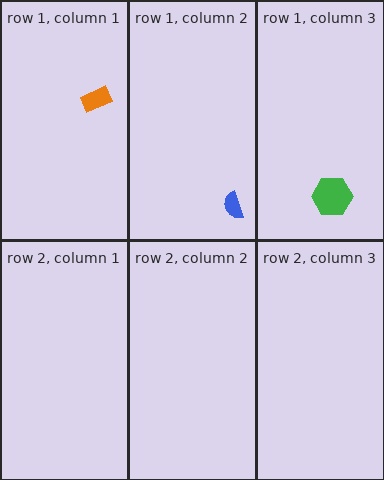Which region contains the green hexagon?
The row 1, column 3 region.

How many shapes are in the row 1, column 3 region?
1.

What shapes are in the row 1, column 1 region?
The orange rectangle.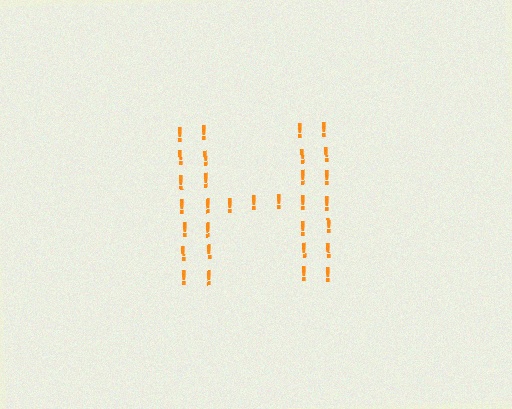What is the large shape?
The large shape is the letter H.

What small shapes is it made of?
It is made of small exclamation marks.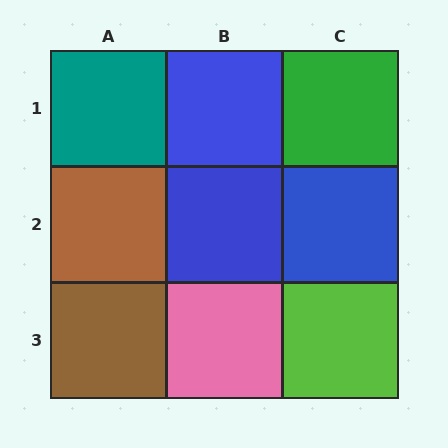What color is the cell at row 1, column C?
Green.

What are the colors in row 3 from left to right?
Brown, pink, lime.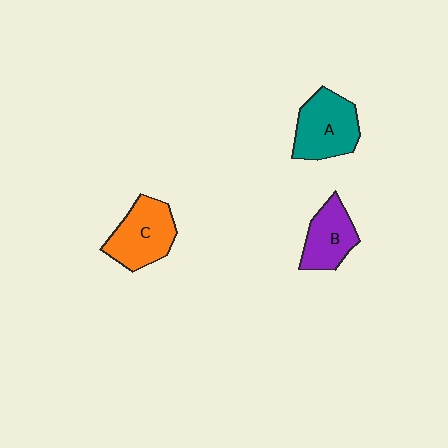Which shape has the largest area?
Shape A (teal).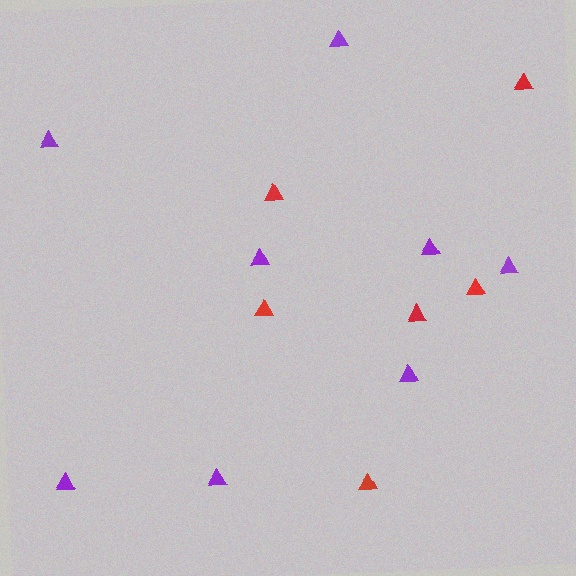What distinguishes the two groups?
There are 2 groups: one group of purple triangles (8) and one group of red triangles (6).